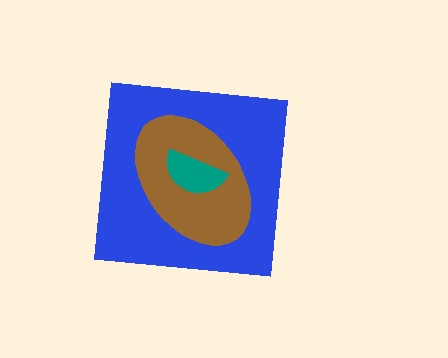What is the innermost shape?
The teal semicircle.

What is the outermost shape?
The blue square.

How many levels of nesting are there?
3.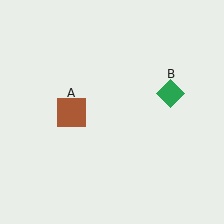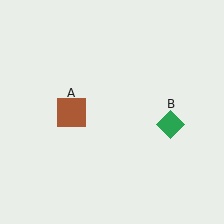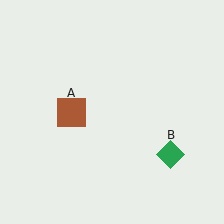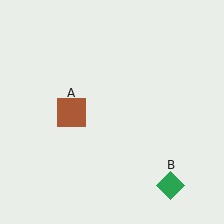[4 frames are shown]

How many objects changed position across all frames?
1 object changed position: green diamond (object B).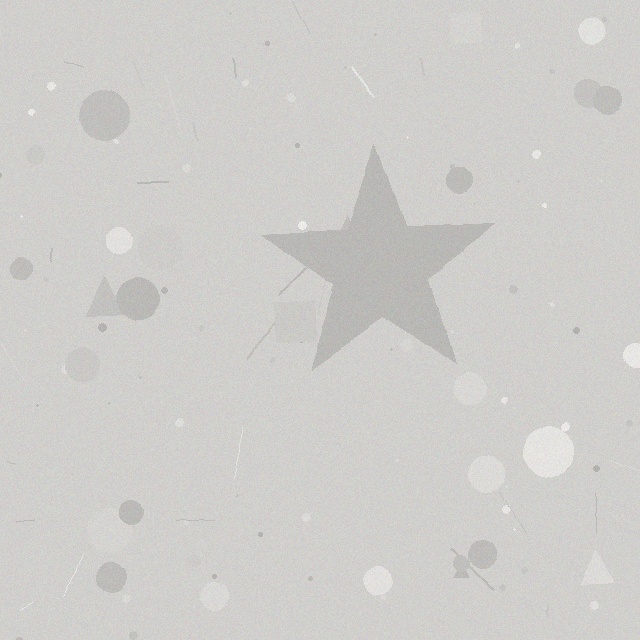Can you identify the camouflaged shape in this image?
The camouflaged shape is a star.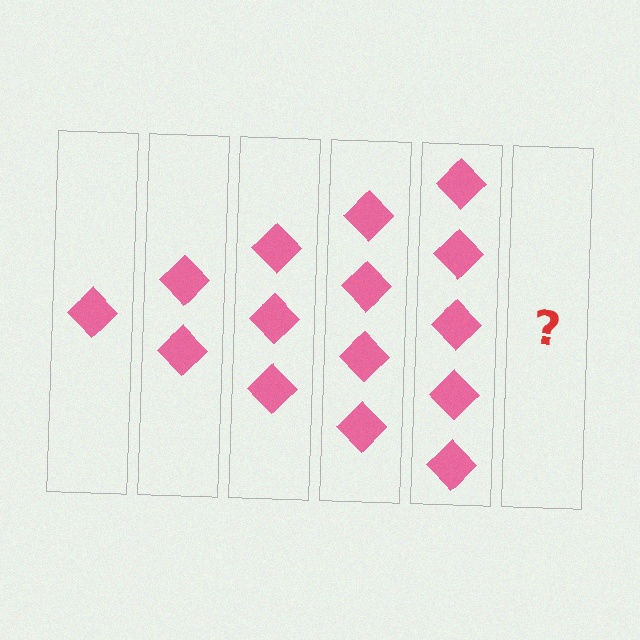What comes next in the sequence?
The next element should be 6 diamonds.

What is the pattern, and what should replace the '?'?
The pattern is that each step adds one more diamond. The '?' should be 6 diamonds.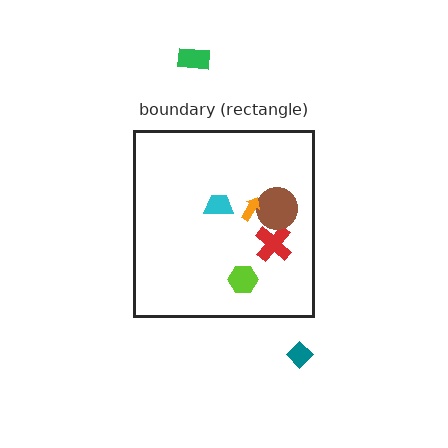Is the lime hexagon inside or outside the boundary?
Inside.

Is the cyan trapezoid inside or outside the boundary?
Inside.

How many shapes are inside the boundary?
5 inside, 2 outside.